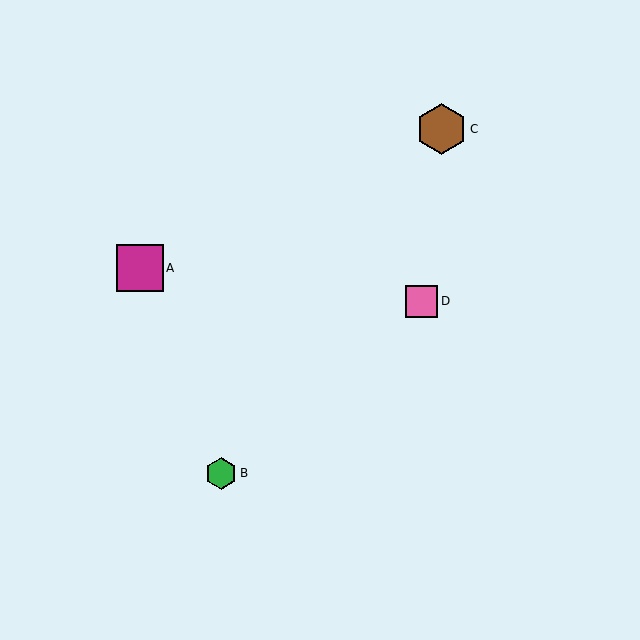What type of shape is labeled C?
Shape C is a brown hexagon.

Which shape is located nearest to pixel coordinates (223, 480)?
The green hexagon (labeled B) at (221, 473) is nearest to that location.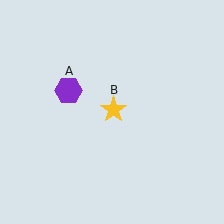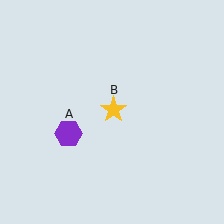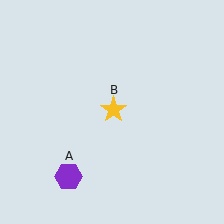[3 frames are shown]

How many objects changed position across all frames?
1 object changed position: purple hexagon (object A).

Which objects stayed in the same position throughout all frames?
Yellow star (object B) remained stationary.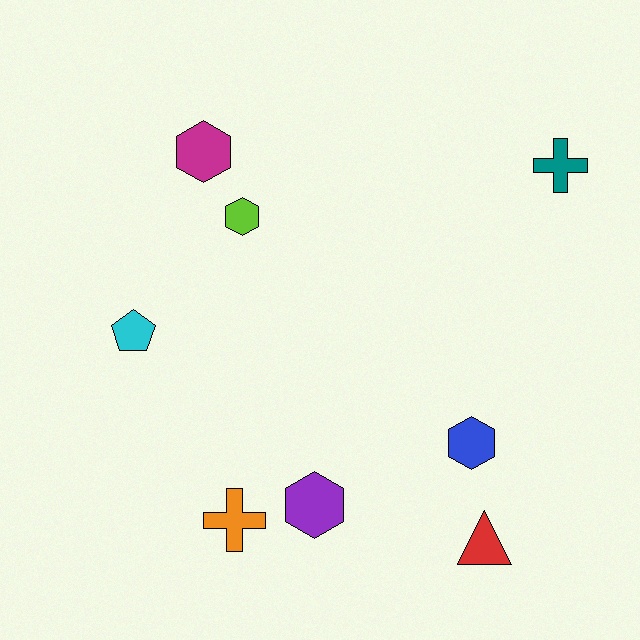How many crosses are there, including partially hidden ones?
There are 2 crosses.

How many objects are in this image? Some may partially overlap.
There are 8 objects.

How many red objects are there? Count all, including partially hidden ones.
There is 1 red object.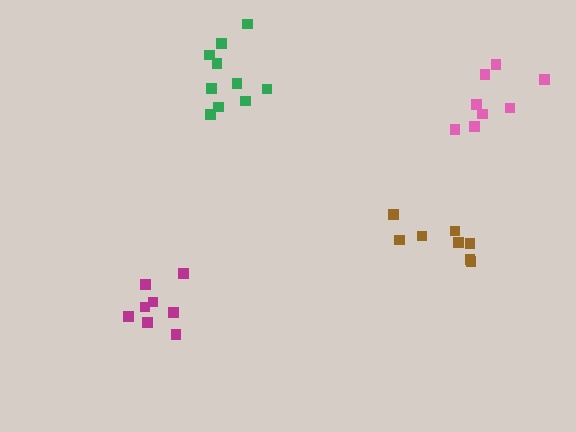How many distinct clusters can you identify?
There are 4 distinct clusters.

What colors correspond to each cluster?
The clusters are colored: pink, magenta, brown, green.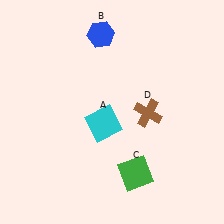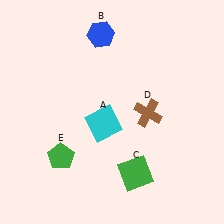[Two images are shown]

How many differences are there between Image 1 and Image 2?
There is 1 difference between the two images.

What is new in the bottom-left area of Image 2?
A green pentagon (E) was added in the bottom-left area of Image 2.